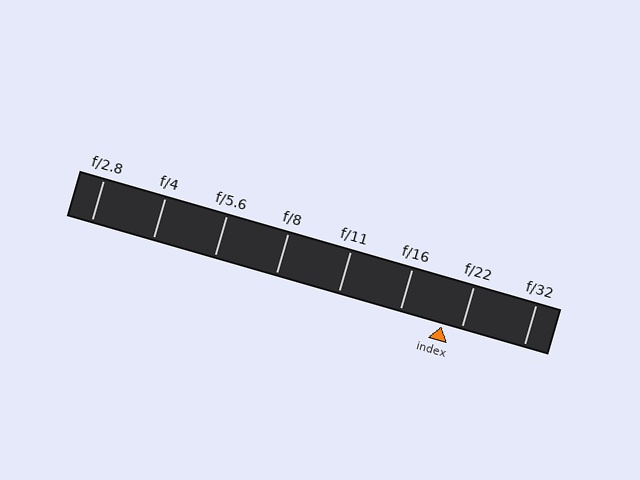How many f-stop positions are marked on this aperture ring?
There are 8 f-stop positions marked.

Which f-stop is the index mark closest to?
The index mark is closest to f/22.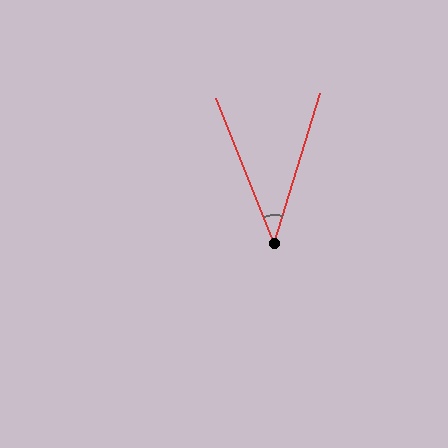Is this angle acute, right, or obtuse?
It is acute.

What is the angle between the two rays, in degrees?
Approximately 39 degrees.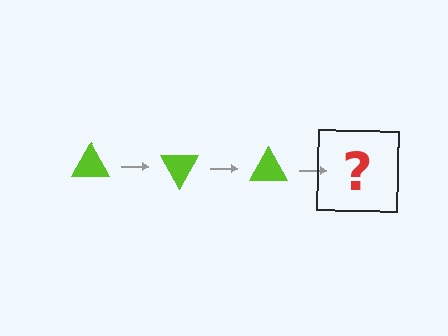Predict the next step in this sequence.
The next step is a lime triangle rotated 180 degrees.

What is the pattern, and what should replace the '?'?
The pattern is that the triangle rotates 60 degrees each step. The '?' should be a lime triangle rotated 180 degrees.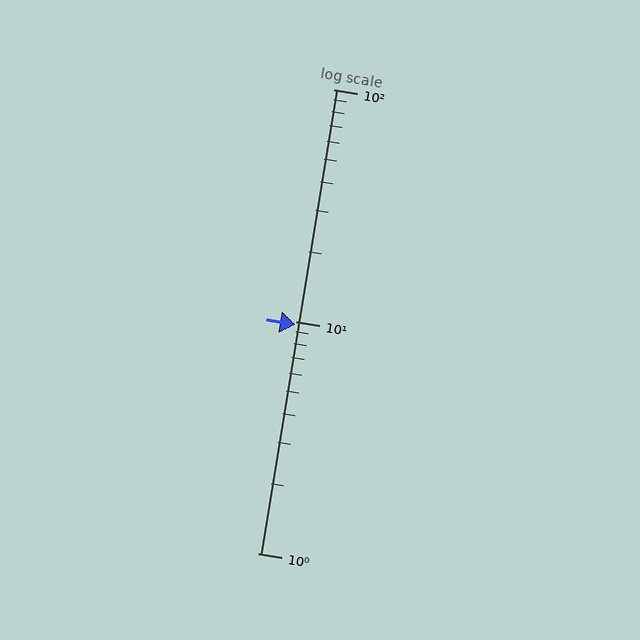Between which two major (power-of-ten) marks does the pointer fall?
The pointer is between 1 and 10.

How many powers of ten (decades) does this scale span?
The scale spans 2 decades, from 1 to 100.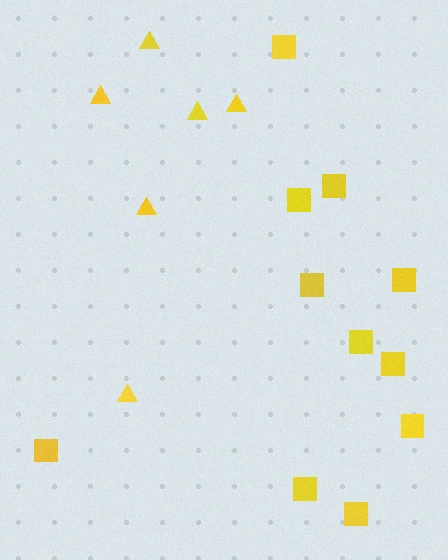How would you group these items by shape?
There are 2 groups: one group of triangles (6) and one group of squares (11).